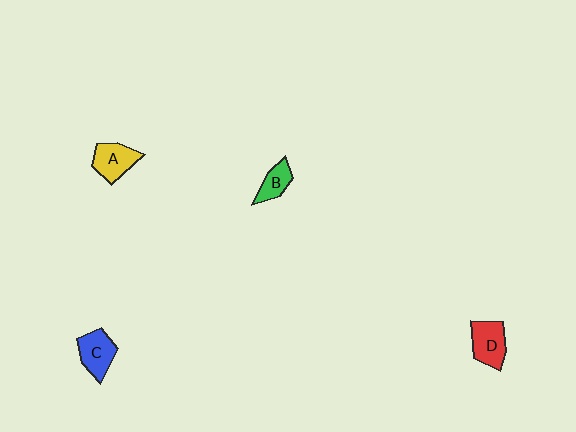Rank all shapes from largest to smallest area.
From largest to smallest: D (red), C (blue), A (yellow), B (green).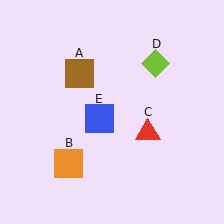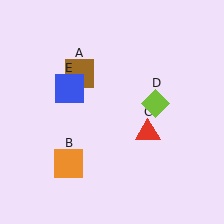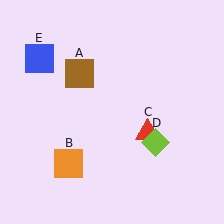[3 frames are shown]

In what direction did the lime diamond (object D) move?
The lime diamond (object D) moved down.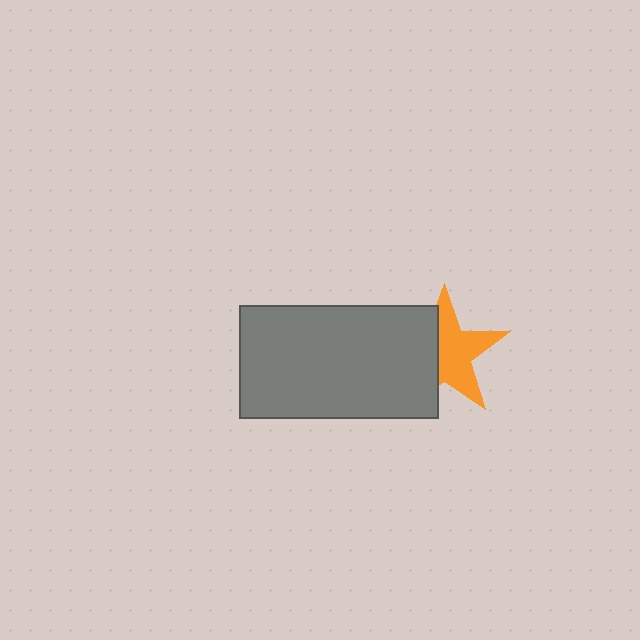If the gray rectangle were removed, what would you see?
You would see the complete orange star.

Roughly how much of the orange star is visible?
About half of it is visible (roughly 58%).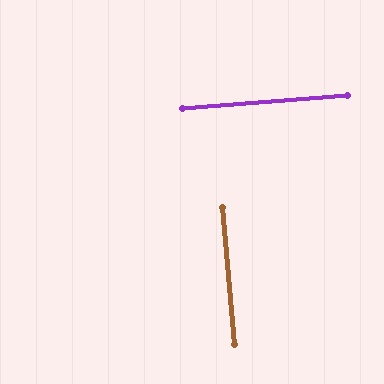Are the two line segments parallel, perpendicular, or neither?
Perpendicular — they meet at approximately 89°.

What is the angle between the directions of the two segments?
Approximately 89 degrees.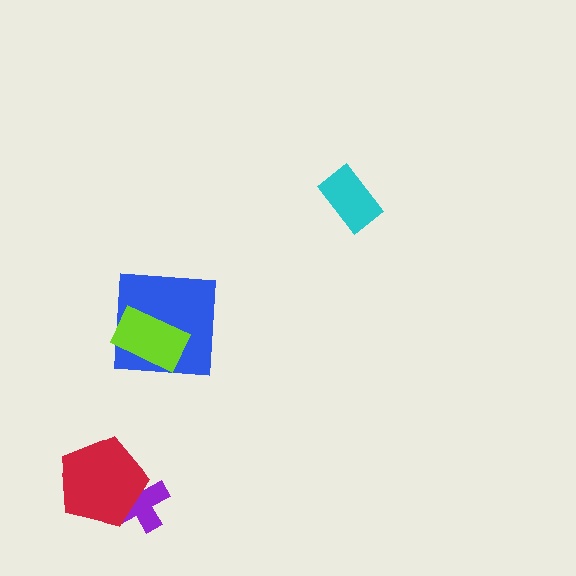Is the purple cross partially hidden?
Yes, it is partially covered by another shape.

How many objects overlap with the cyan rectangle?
0 objects overlap with the cyan rectangle.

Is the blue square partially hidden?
Yes, it is partially covered by another shape.